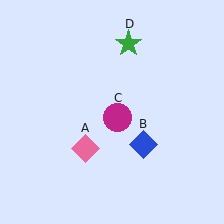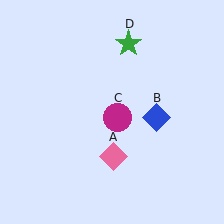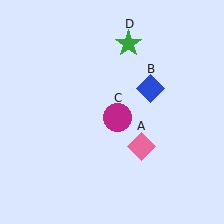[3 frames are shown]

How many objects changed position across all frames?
2 objects changed position: pink diamond (object A), blue diamond (object B).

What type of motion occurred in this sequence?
The pink diamond (object A), blue diamond (object B) rotated counterclockwise around the center of the scene.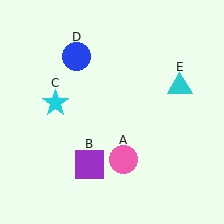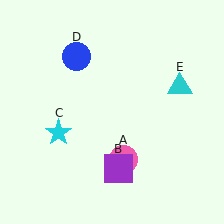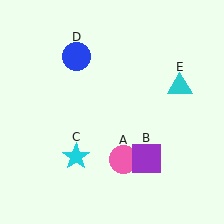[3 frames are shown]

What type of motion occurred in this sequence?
The purple square (object B), cyan star (object C) rotated counterclockwise around the center of the scene.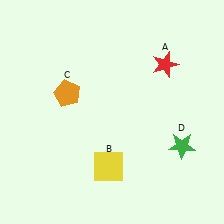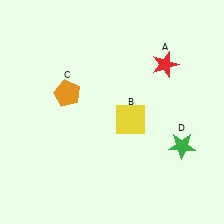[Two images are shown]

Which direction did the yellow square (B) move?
The yellow square (B) moved up.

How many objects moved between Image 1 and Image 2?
1 object moved between the two images.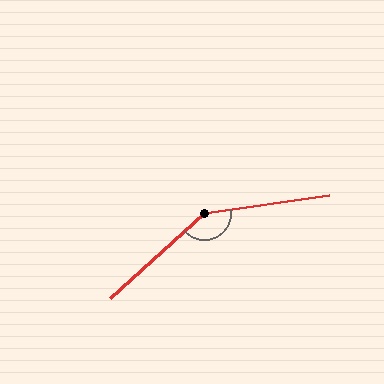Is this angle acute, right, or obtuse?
It is obtuse.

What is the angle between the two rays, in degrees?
Approximately 146 degrees.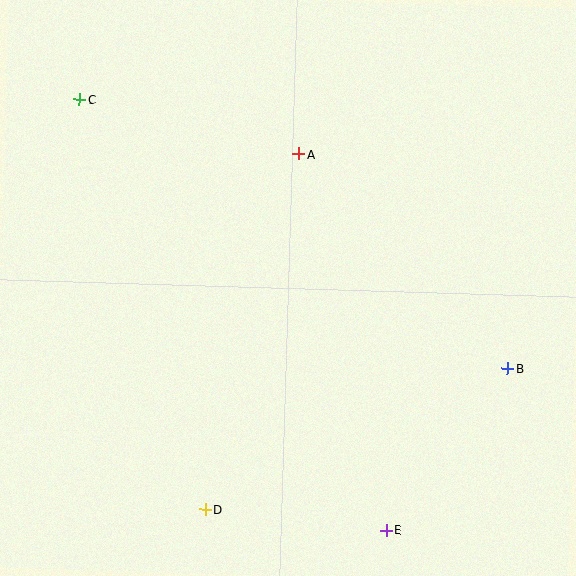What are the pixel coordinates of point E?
Point E is at (386, 530).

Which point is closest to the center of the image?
Point A at (299, 154) is closest to the center.